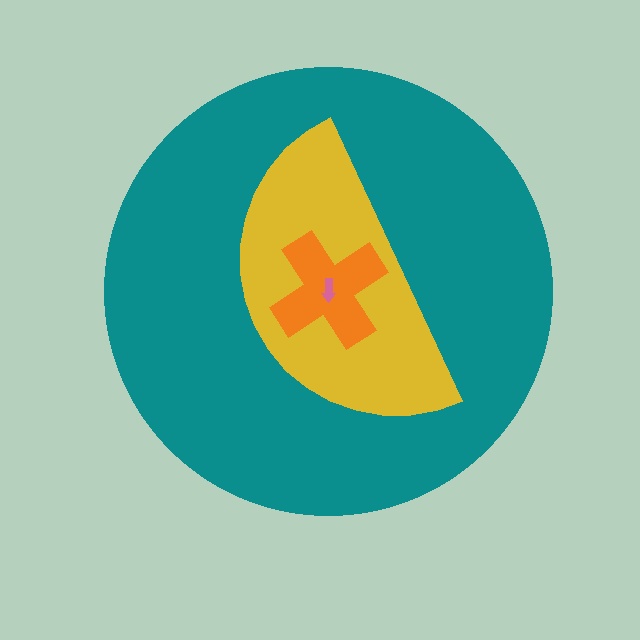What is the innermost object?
The pink arrow.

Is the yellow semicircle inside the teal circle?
Yes.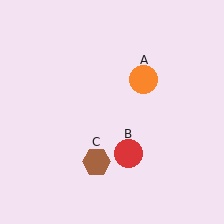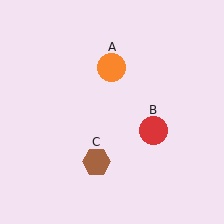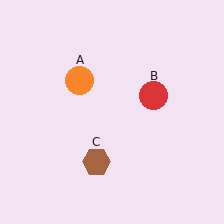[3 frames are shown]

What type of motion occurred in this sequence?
The orange circle (object A), red circle (object B) rotated counterclockwise around the center of the scene.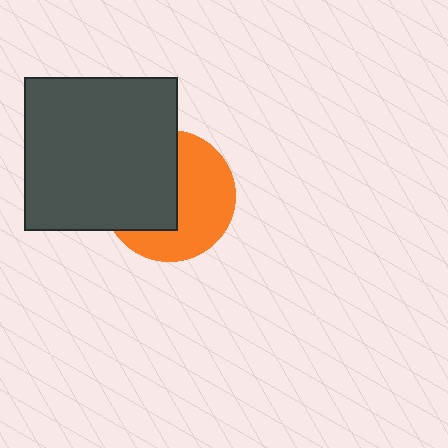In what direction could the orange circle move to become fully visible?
The orange circle could move right. That would shift it out from behind the dark gray square entirely.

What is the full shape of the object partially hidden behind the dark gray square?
The partially hidden object is an orange circle.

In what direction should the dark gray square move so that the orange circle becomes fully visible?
The dark gray square should move left. That is the shortest direction to clear the overlap and leave the orange circle fully visible.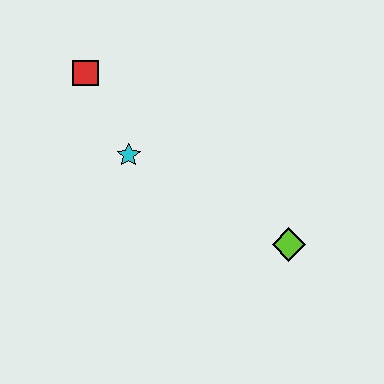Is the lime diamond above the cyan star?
No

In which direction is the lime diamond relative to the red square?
The lime diamond is to the right of the red square.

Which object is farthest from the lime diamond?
The red square is farthest from the lime diamond.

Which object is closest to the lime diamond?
The cyan star is closest to the lime diamond.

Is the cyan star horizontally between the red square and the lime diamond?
Yes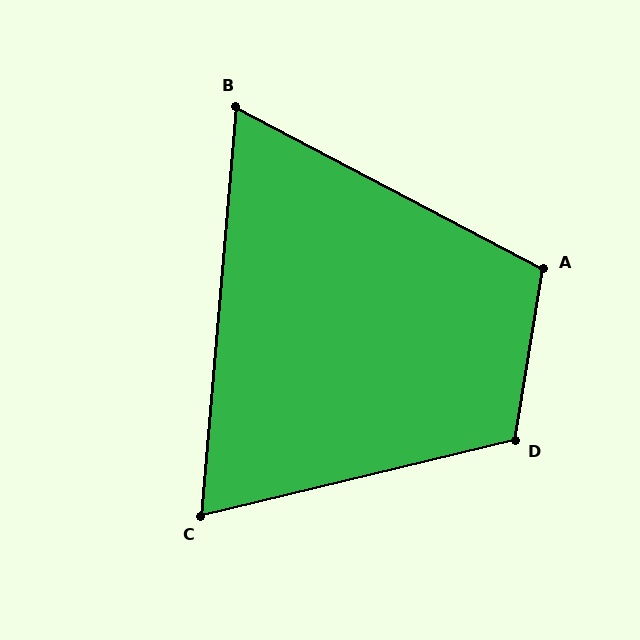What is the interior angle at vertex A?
Approximately 108 degrees (obtuse).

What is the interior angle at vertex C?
Approximately 72 degrees (acute).